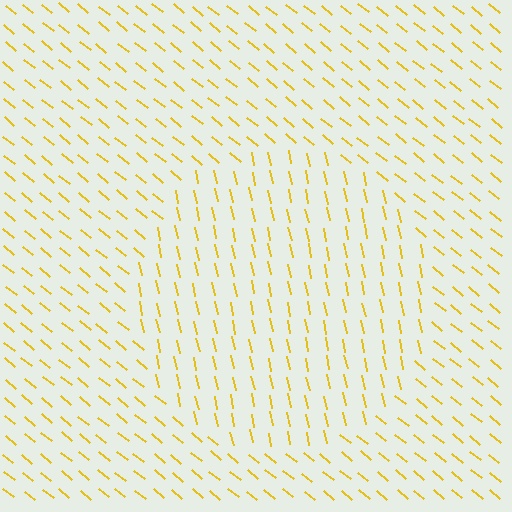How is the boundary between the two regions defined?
The boundary is defined purely by a change in line orientation (approximately 39 degrees difference). All lines are the same color and thickness.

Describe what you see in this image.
The image is filled with small yellow line segments. A circle region in the image has lines oriented differently from the surrounding lines, creating a visible texture boundary.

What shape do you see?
I see a circle.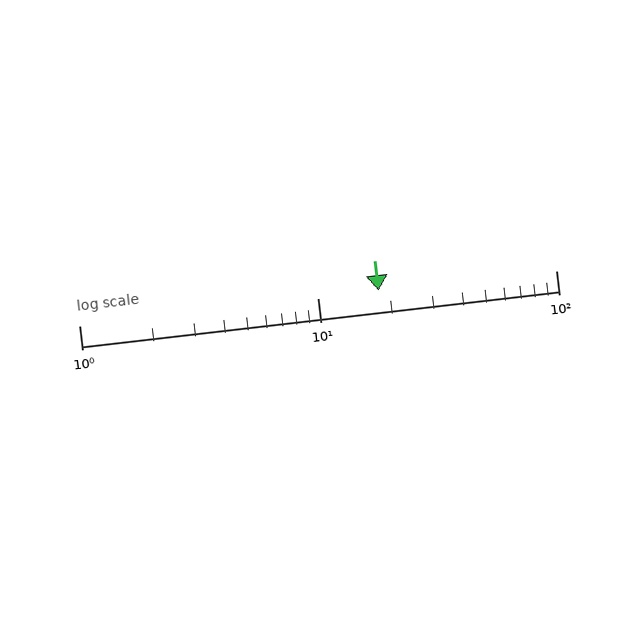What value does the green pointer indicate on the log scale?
The pointer indicates approximately 18.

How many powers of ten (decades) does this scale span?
The scale spans 2 decades, from 1 to 100.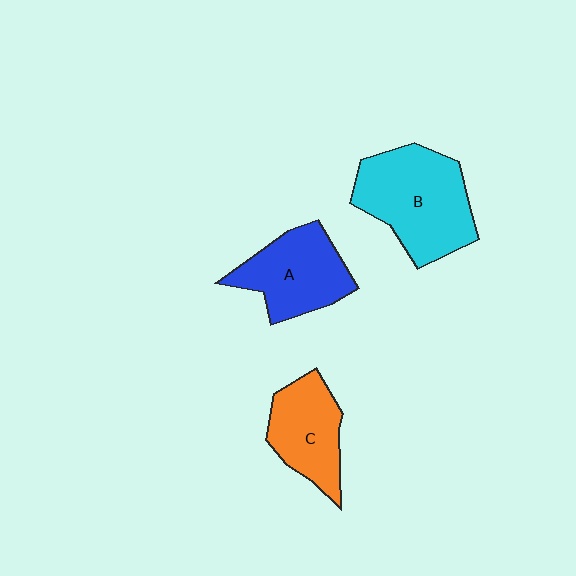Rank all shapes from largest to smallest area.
From largest to smallest: B (cyan), A (blue), C (orange).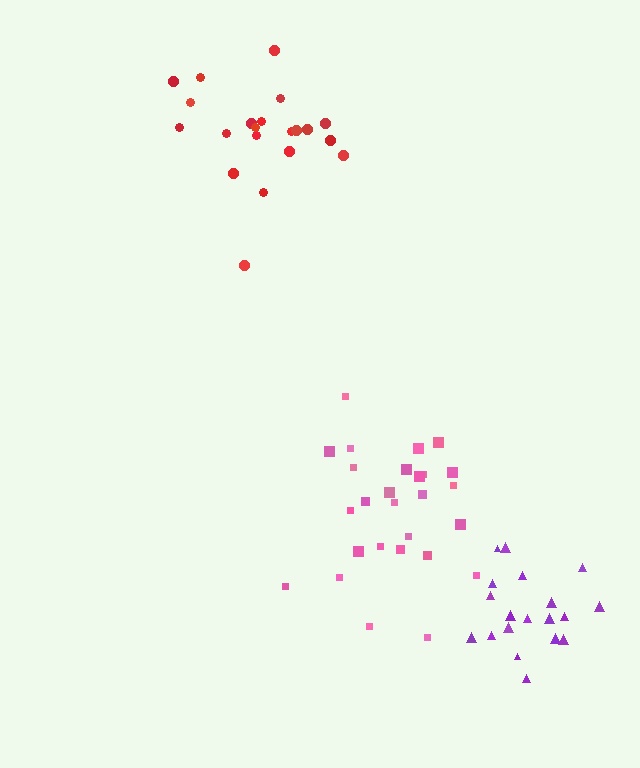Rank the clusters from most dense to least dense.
purple, pink, red.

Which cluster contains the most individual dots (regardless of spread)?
Pink (27).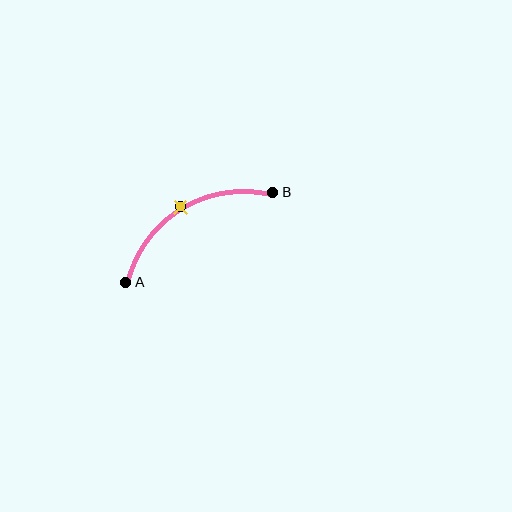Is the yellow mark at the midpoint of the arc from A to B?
Yes. The yellow mark lies on the arc at equal arc-length from both A and B — it is the arc midpoint.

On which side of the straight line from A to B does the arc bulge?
The arc bulges above the straight line connecting A and B.